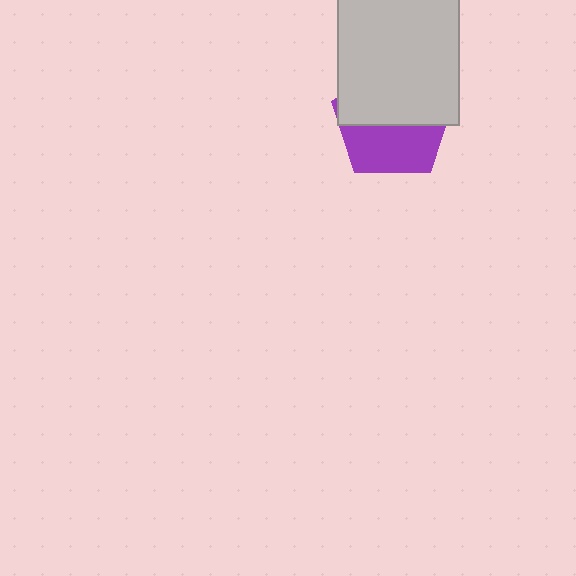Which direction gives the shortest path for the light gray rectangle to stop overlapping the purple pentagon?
Moving up gives the shortest separation.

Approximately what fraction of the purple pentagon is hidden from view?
Roughly 55% of the purple pentagon is hidden behind the light gray rectangle.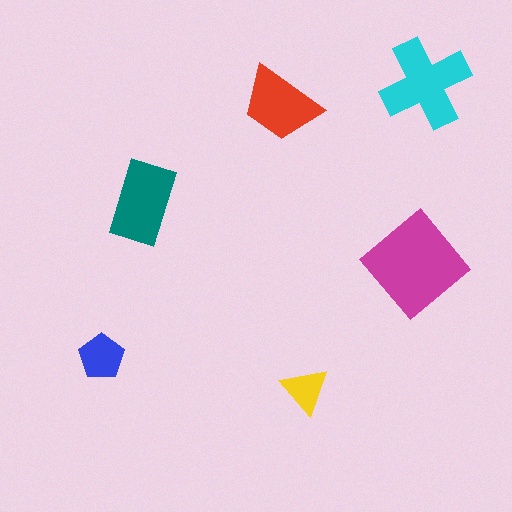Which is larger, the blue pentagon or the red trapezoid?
The red trapezoid.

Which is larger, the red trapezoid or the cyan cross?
The cyan cross.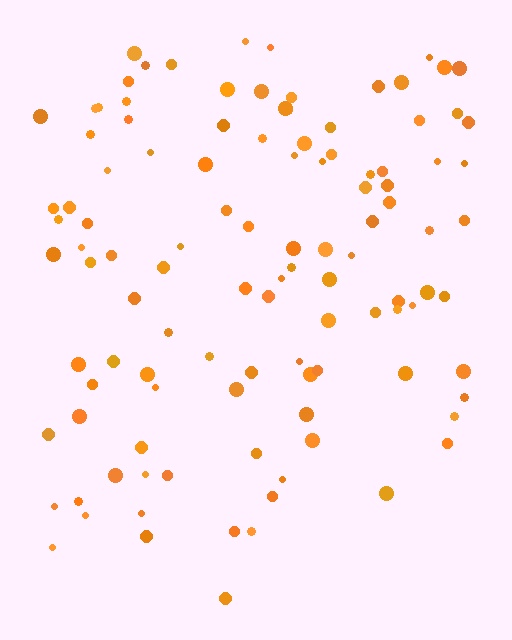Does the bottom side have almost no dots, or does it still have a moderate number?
Still a moderate number, just noticeably fewer than the top.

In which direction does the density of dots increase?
From bottom to top, with the top side densest.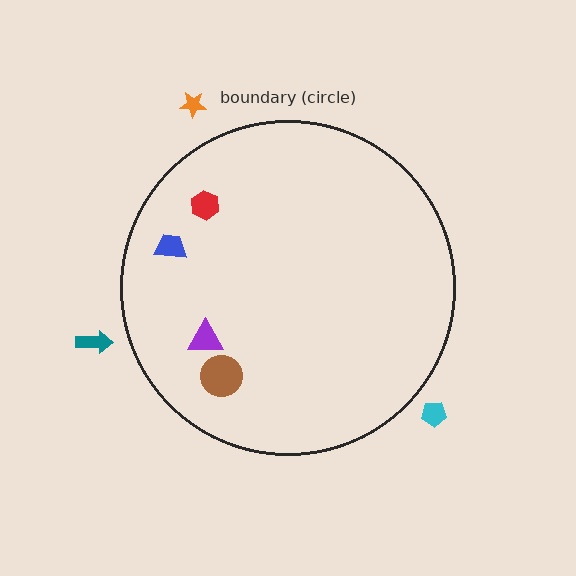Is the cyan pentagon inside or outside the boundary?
Outside.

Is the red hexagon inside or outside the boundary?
Inside.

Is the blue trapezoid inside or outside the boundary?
Inside.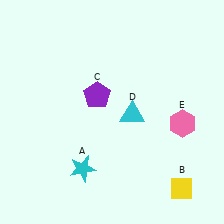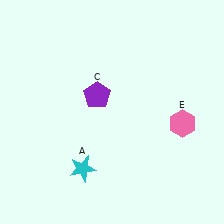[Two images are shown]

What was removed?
The yellow diamond (B), the cyan triangle (D) were removed in Image 2.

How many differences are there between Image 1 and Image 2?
There are 2 differences between the two images.